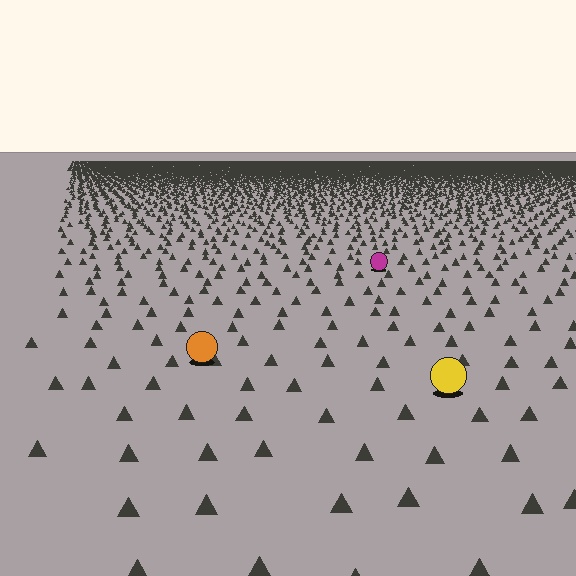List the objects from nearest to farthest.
From nearest to farthest: the yellow circle, the orange circle, the magenta circle.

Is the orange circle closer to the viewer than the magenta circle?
Yes. The orange circle is closer — you can tell from the texture gradient: the ground texture is coarser near it.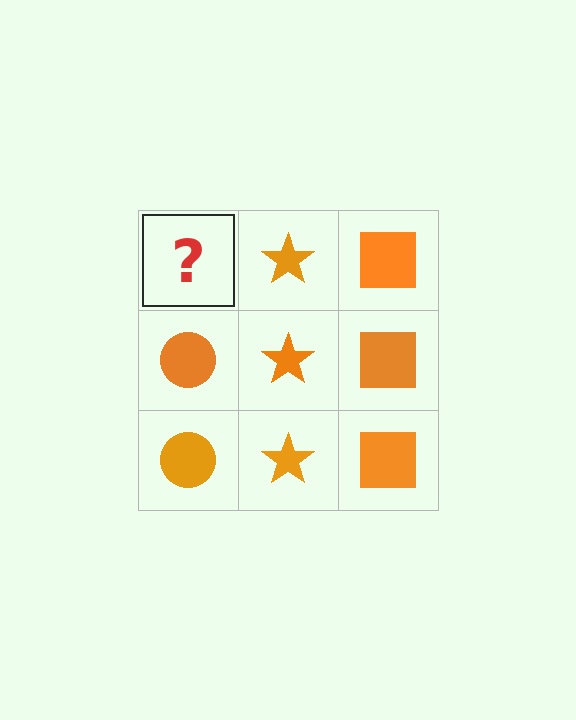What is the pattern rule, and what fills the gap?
The rule is that each column has a consistent shape. The gap should be filled with an orange circle.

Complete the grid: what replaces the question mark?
The question mark should be replaced with an orange circle.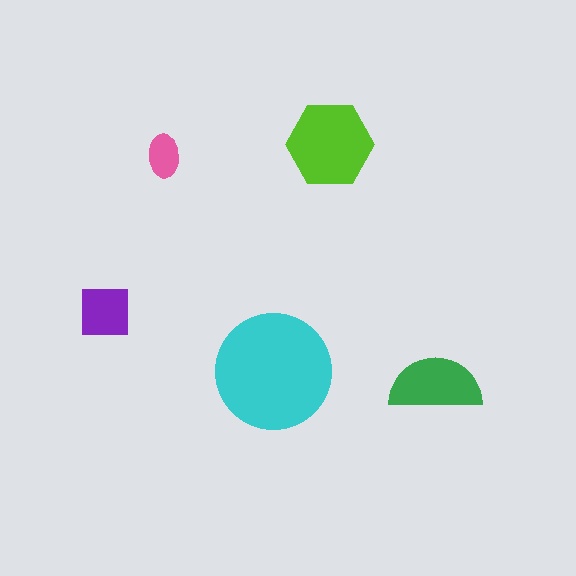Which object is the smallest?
The pink ellipse.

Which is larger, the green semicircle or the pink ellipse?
The green semicircle.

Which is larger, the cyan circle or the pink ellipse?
The cyan circle.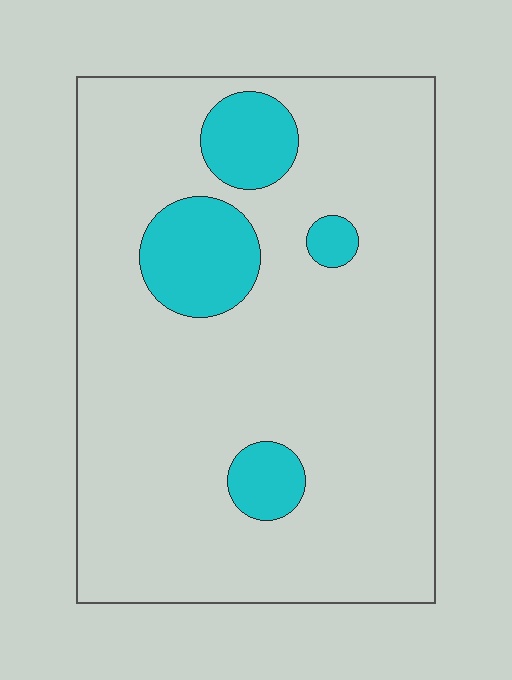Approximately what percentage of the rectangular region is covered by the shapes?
Approximately 15%.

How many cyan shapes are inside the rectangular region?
4.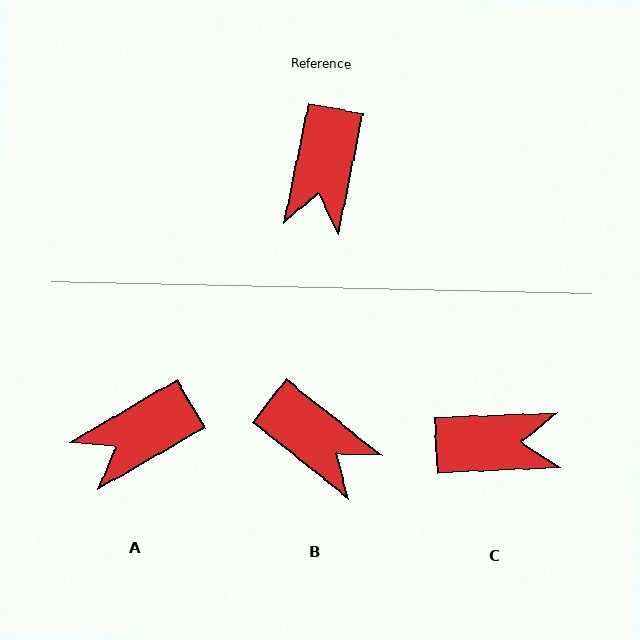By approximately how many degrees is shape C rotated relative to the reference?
Approximately 104 degrees counter-clockwise.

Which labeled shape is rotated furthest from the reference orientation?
C, about 104 degrees away.